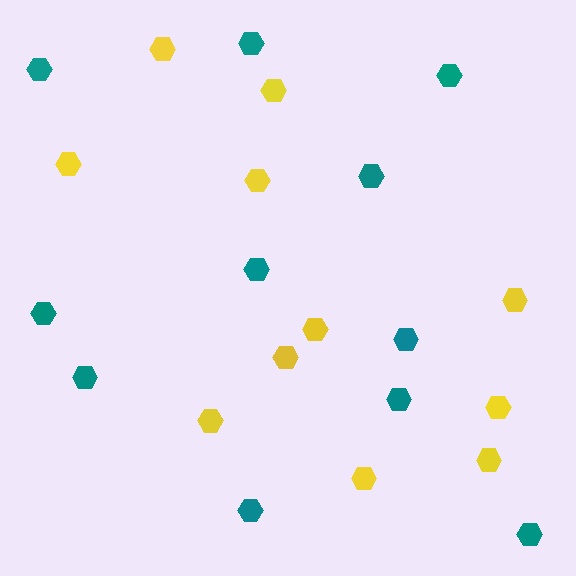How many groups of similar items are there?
There are 2 groups: one group of teal hexagons (11) and one group of yellow hexagons (11).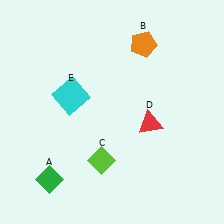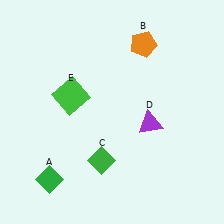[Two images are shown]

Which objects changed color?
C changed from lime to green. D changed from red to purple. E changed from cyan to green.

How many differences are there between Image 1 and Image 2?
There are 3 differences between the two images.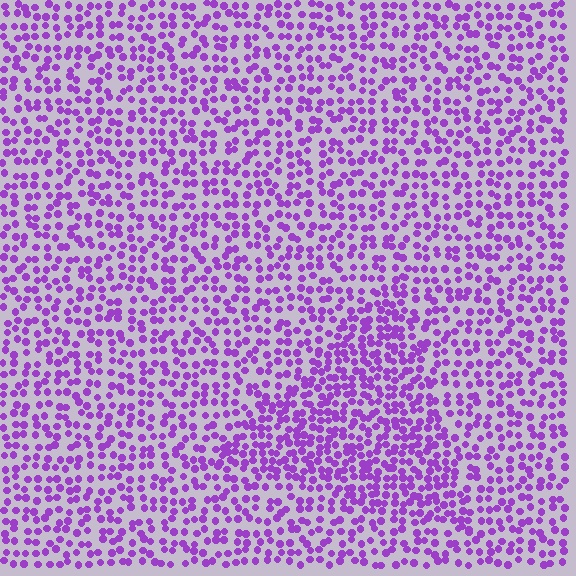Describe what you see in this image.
The image contains small purple elements arranged at two different densities. A triangle-shaped region is visible where the elements are more densely packed than the surrounding area.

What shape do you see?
I see a triangle.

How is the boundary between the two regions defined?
The boundary is defined by a change in element density (approximately 1.6x ratio). All elements are the same color, size, and shape.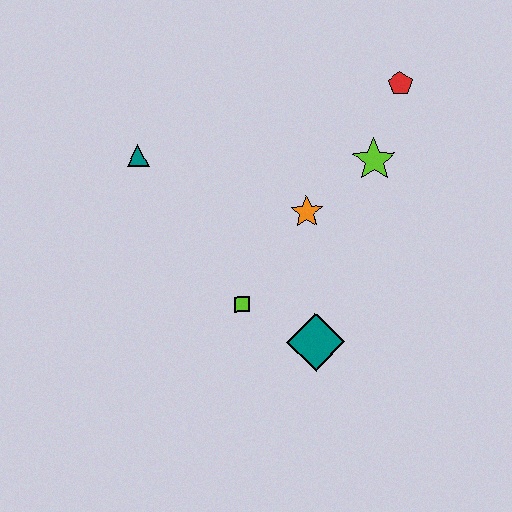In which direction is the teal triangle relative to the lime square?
The teal triangle is above the lime square.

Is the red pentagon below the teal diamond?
No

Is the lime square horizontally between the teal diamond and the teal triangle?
Yes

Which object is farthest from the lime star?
The teal triangle is farthest from the lime star.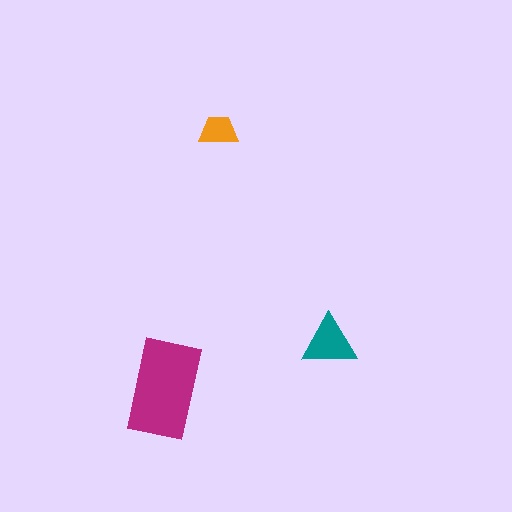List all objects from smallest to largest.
The orange trapezoid, the teal triangle, the magenta rectangle.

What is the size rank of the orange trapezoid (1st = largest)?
3rd.